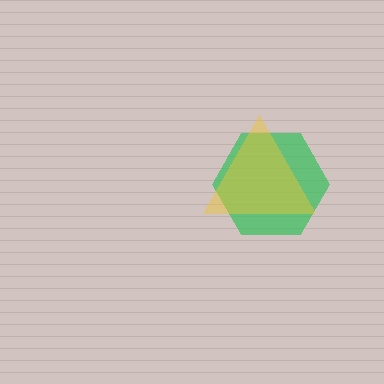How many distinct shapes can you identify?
There are 2 distinct shapes: a green hexagon, a yellow triangle.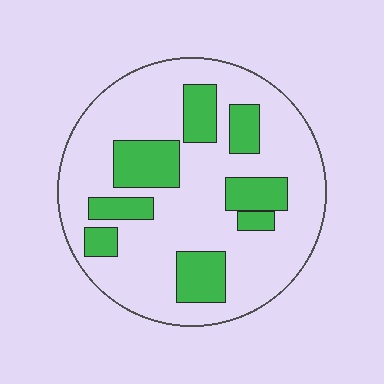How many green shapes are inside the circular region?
8.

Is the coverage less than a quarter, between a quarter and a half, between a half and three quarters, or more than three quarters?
Between a quarter and a half.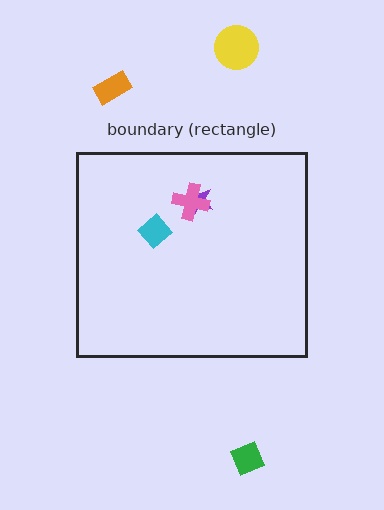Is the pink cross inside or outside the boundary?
Inside.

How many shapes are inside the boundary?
3 inside, 3 outside.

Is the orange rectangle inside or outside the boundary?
Outside.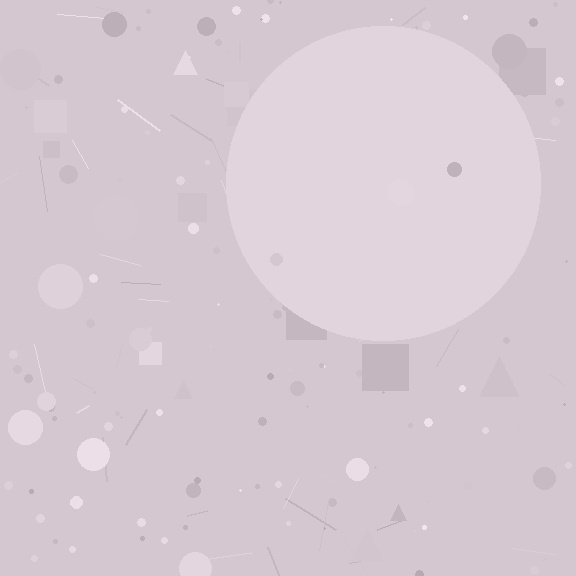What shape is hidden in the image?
A circle is hidden in the image.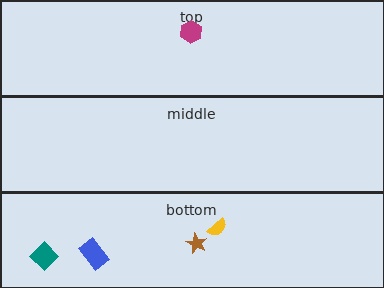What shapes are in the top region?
The magenta hexagon.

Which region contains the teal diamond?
The bottom region.